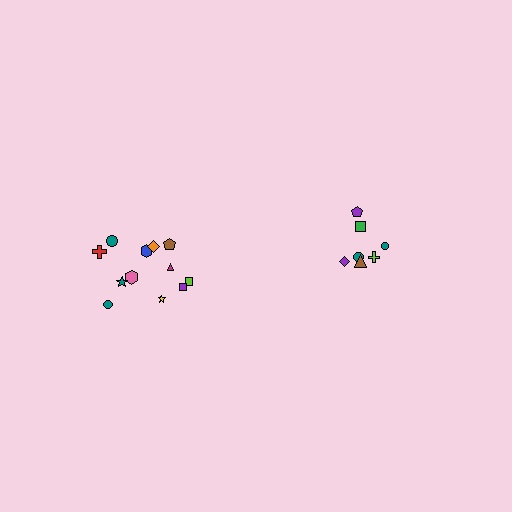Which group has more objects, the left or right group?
The left group.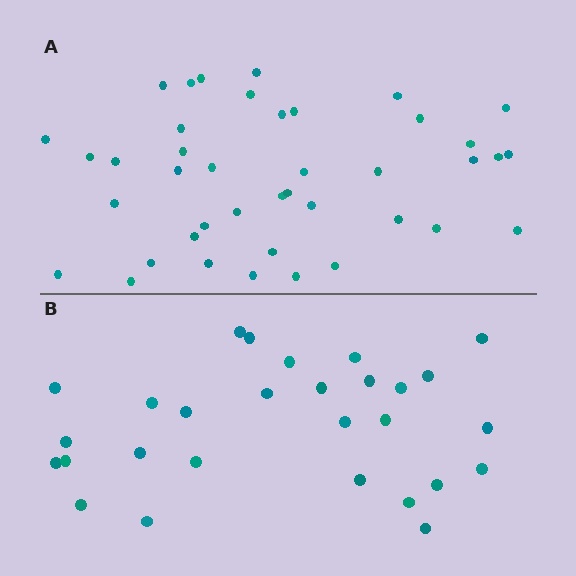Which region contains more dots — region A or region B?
Region A (the top region) has more dots.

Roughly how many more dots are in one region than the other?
Region A has approximately 15 more dots than region B.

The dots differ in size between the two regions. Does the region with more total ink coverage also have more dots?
No. Region B has more total ink coverage because its dots are larger, but region A actually contains more individual dots. Total area can be misleading — the number of items is what matters here.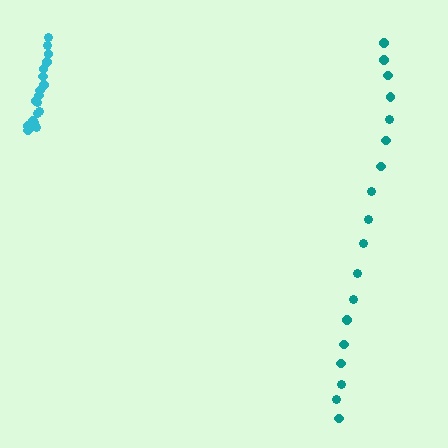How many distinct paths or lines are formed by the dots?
There are 2 distinct paths.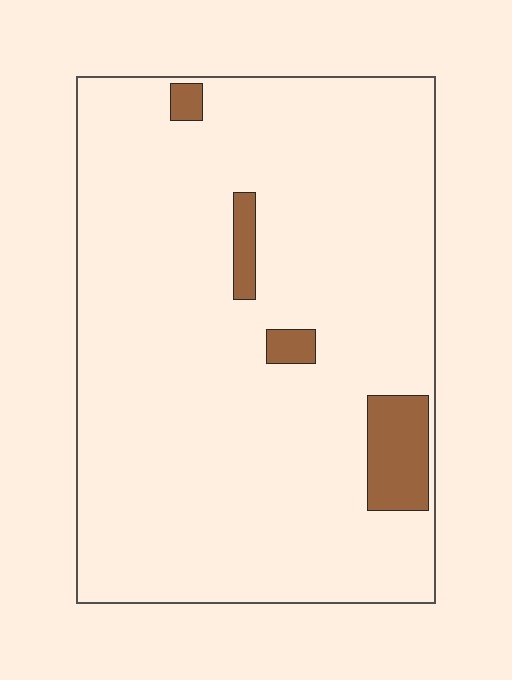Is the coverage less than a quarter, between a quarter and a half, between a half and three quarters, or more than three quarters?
Less than a quarter.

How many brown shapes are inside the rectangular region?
4.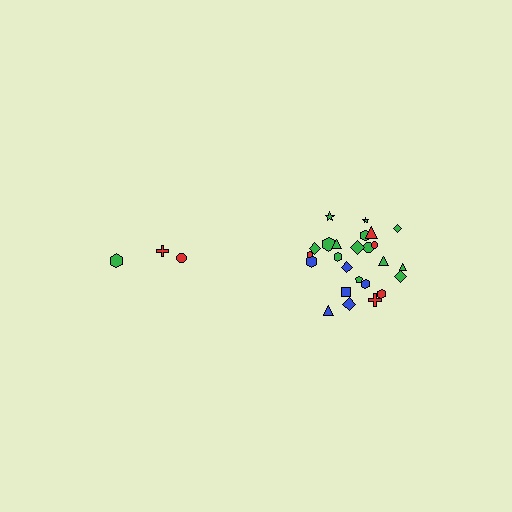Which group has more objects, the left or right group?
The right group.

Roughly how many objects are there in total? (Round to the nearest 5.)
Roughly 30 objects in total.